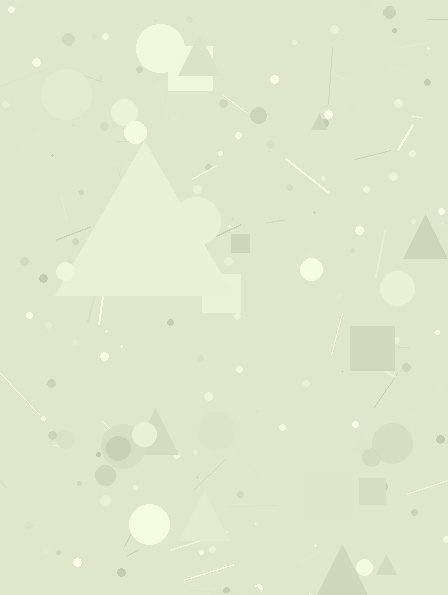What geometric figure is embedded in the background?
A triangle is embedded in the background.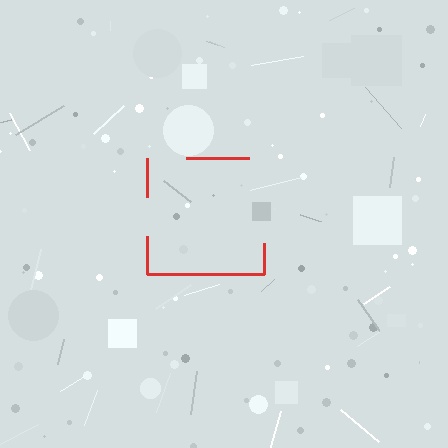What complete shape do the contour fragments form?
The contour fragments form a square.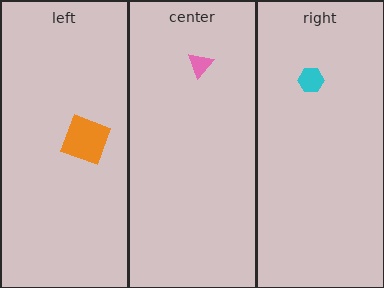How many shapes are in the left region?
1.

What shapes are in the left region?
The orange square.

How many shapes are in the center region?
1.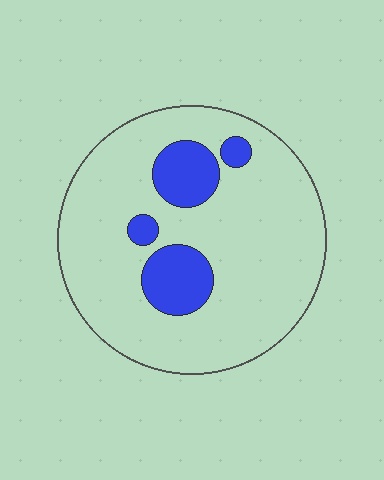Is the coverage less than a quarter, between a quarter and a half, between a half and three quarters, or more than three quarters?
Less than a quarter.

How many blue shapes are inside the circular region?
4.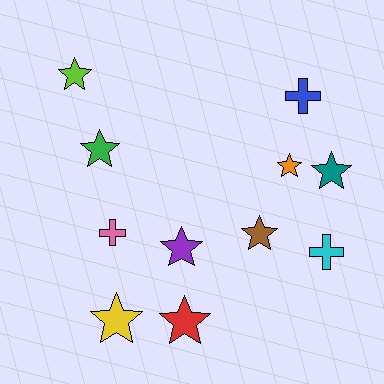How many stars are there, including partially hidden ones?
There are 8 stars.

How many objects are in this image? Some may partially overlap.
There are 11 objects.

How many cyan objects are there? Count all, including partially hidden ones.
There is 1 cyan object.